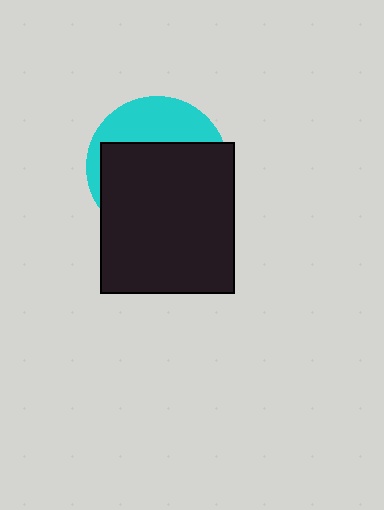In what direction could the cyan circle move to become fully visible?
The cyan circle could move up. That would shift it out from behind the black rectangle entirely.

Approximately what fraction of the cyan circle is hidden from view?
Roughly 68% of the cyan circle is hidden behind the black rectangle.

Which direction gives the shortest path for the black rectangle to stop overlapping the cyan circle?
Moving down gives the shortest separation.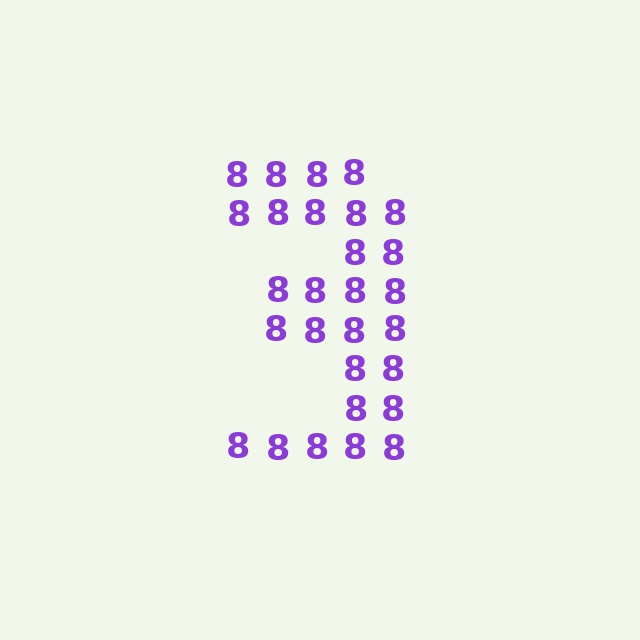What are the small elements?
The small elements are digit 8's.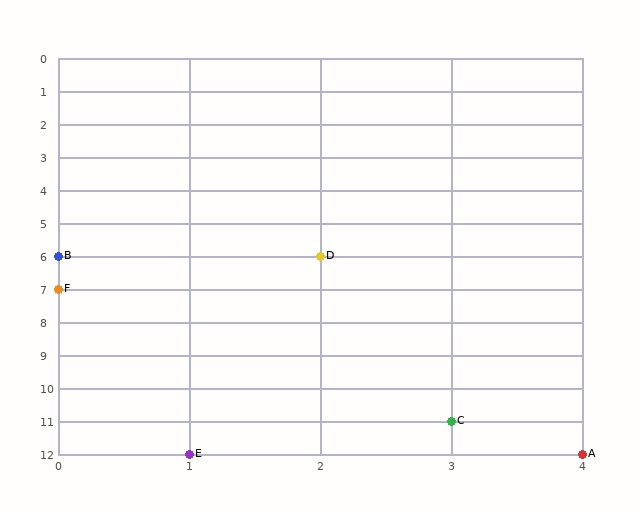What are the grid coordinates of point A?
Point A is at grid coordinates (4, 12).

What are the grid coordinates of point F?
Point F is at grid coordinates (0, 7).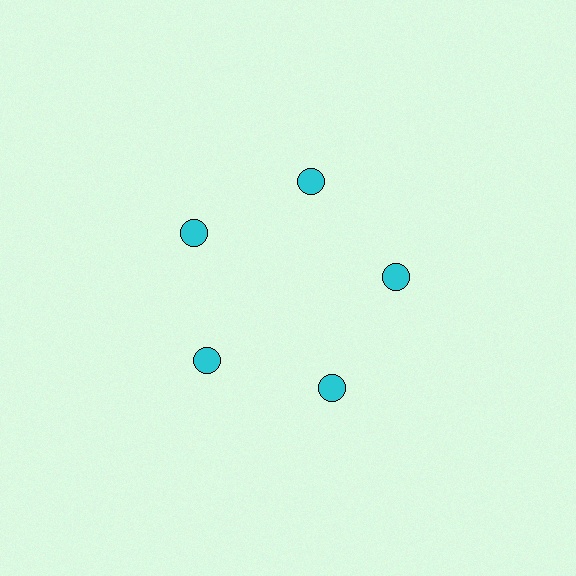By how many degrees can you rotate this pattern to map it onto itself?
The pattern maps onto itself every 72 degrees of rotation.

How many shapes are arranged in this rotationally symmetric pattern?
There are 5 shapes, arranged in 5 groups of 1.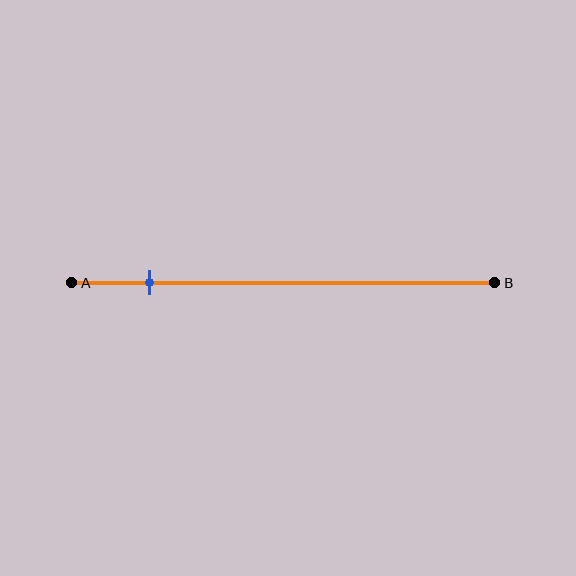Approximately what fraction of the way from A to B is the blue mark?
The blue mark is approximately 20% of the way from A to B.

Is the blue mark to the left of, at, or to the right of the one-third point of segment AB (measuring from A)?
The blue mark is to the left of the one-third point of segment AB.